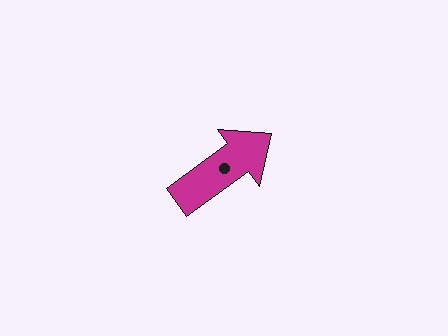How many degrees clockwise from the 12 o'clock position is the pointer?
Approximately 54 degrees.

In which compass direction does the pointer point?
Northeast.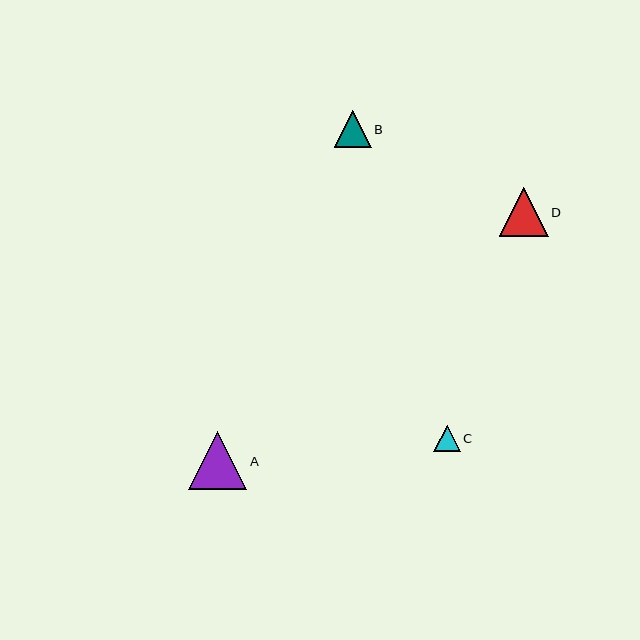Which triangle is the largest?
Triangle A is the largest with a size of approximately 58 pixels.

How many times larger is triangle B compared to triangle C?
Triangle B is approximately 1.4 times the size of triangle C.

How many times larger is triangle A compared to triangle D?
Triangle A is approximately 1.2 times the size of triangle D.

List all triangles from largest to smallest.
From largest to smallest: A, D, B, C.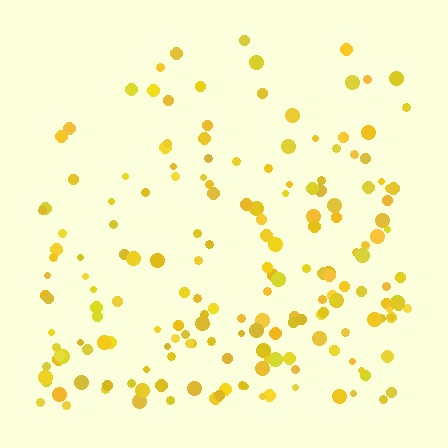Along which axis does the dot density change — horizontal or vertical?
Vertical.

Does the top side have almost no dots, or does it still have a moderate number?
Still a moderate number, just noticeably fewer than the bottom.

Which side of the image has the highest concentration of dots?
The bottom.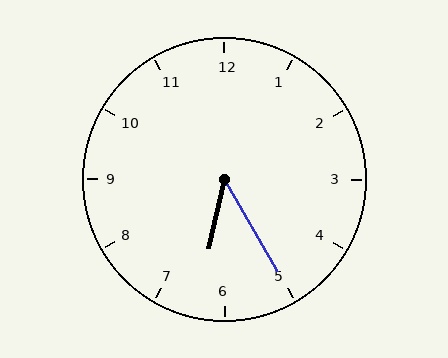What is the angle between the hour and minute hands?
Approximately 42 degrees.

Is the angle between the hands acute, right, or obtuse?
It is acute.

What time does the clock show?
6:25.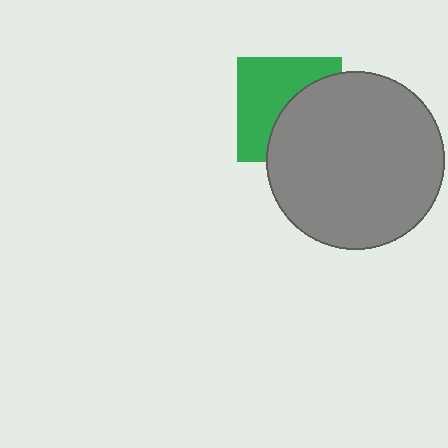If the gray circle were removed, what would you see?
You would see the complete green square.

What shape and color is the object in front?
The object in front is a gray circle.